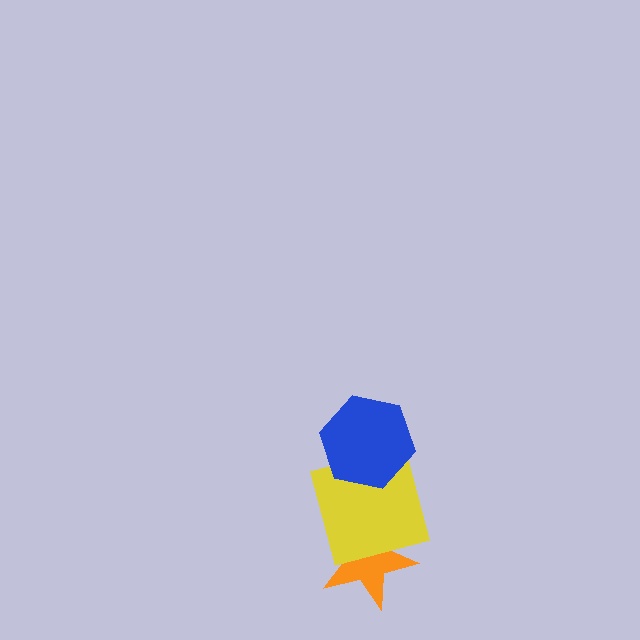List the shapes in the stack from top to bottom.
From top to bottom: the blue hexagon, the yellow square, the orange star.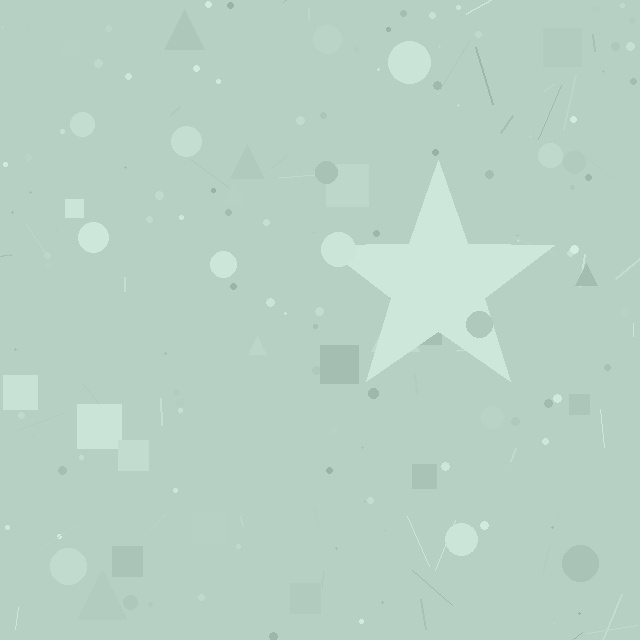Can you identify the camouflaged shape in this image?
The camouflaged shape is a star.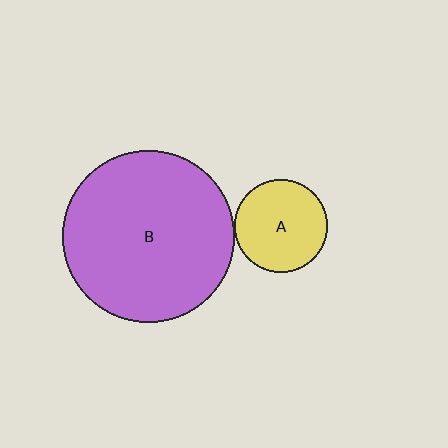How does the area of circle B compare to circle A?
Approximately 3.4 times.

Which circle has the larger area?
Circle B (purple).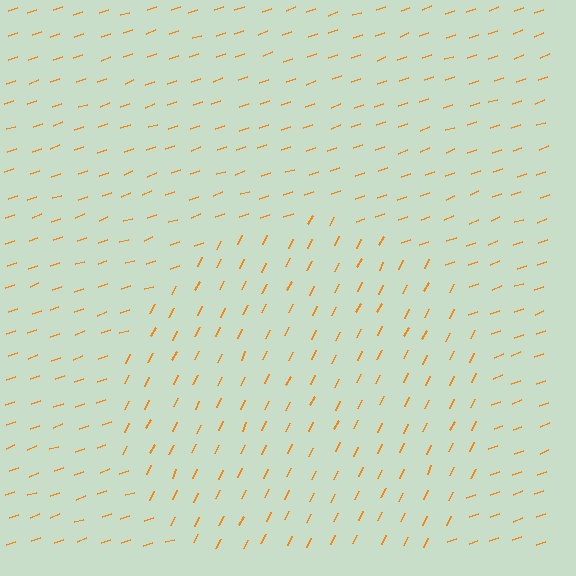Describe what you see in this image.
The image is filled with small orange line segments. A circle region in the image has lines oriented differently from the surrounding lines, creating a visible texture boundary.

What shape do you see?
I see a circle.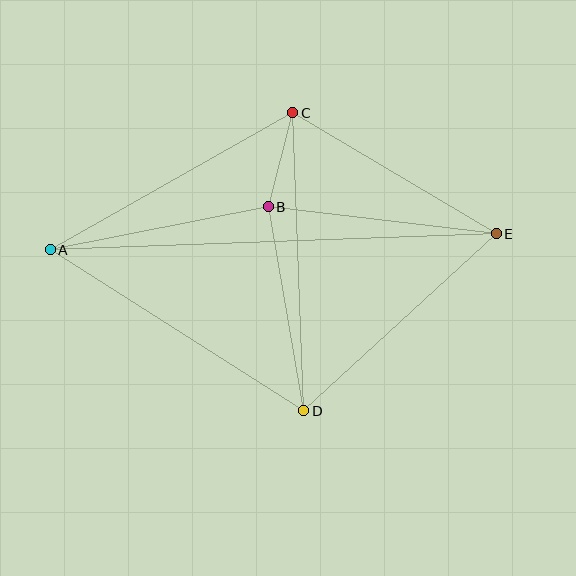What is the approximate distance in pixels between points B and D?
The distance between B and D is approximately 207 pixels.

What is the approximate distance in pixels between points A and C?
The distance between A and C is approximately 279 pixels.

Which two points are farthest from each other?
Points A and E are farthest from each other.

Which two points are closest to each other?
Points B and C are closest to each other.